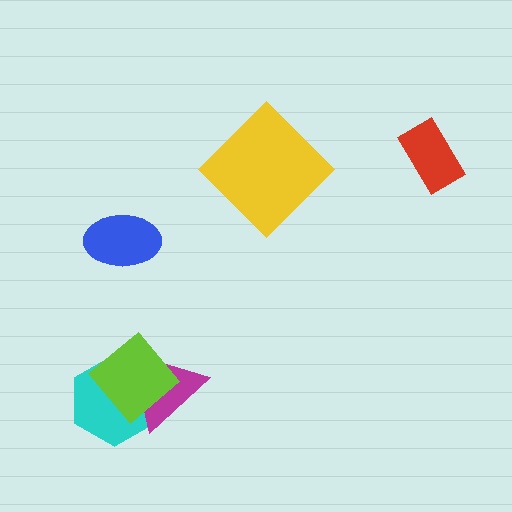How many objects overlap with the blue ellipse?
0 objects overlap with the blue ellipse.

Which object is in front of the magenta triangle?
The lime diamond is in front of the magenta triangle.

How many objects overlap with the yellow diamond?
0 objects overlap with the yellow diamond.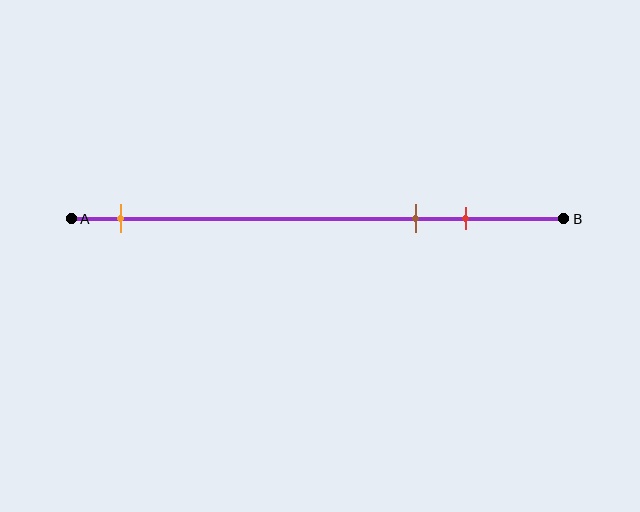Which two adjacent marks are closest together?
The brown and red marks are the closest adjacent pair.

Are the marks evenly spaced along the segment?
No, the marks are not evenly spaced.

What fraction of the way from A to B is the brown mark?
The brown mark is approximately 70% (0.7) of the way from A to B.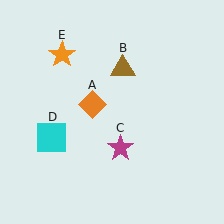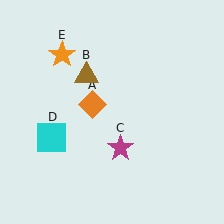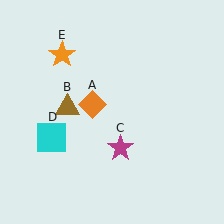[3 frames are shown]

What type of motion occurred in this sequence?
The brown triangle (object B) rotated counterclockwise around the center of the scene.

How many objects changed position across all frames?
1 object changed position: brown triangle (object B).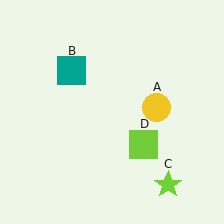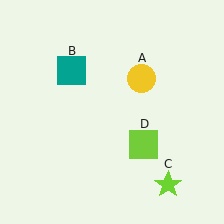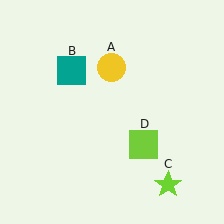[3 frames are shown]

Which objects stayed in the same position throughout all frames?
Teal square (object B) and lime star (object C) and lime square (object D) remained stationary.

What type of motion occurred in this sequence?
The yellow circle (object A) rotated counterclockwise around the center of the scene.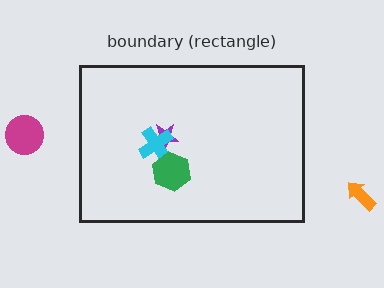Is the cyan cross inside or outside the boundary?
Inside.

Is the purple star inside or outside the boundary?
Inside.